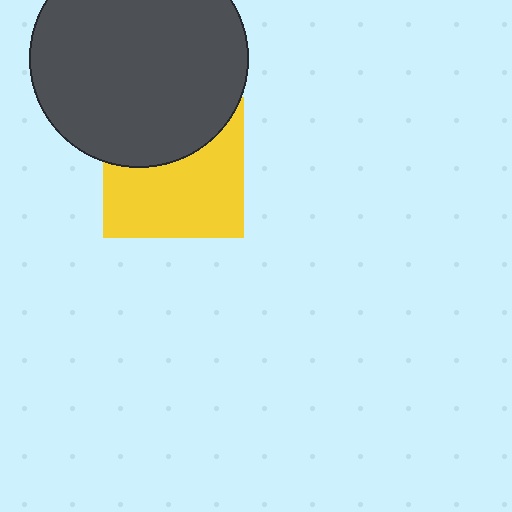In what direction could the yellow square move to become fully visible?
The yellow square could move down. That would shift it out from behind the dark gray circle entirely.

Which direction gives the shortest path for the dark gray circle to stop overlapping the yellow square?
Moving up gives the shortest separation.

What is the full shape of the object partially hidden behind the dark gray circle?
The partially hidden object is a yellow square.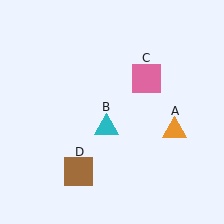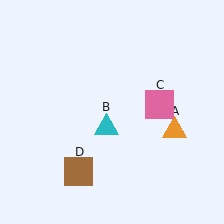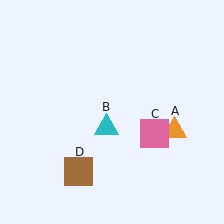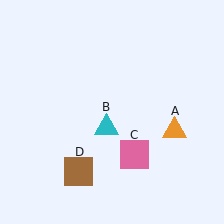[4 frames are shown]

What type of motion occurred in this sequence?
The pink square (object C) rotated clockwise around the center of the scene.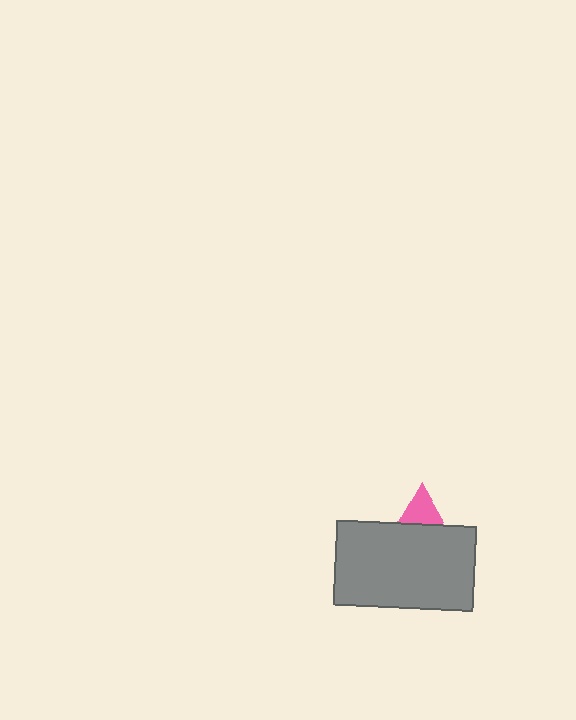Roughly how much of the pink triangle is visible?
A small part of it is visible (roughly 30%).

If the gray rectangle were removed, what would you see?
You would see the complete pink triangle.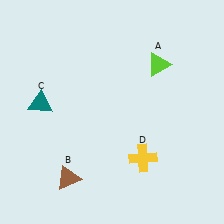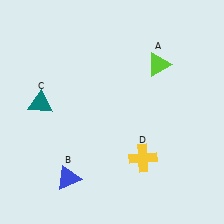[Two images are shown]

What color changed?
The triangle (B) changed from brown in Image 1 to blue in Image 2.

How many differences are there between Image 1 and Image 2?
There is 1 difference between the two images.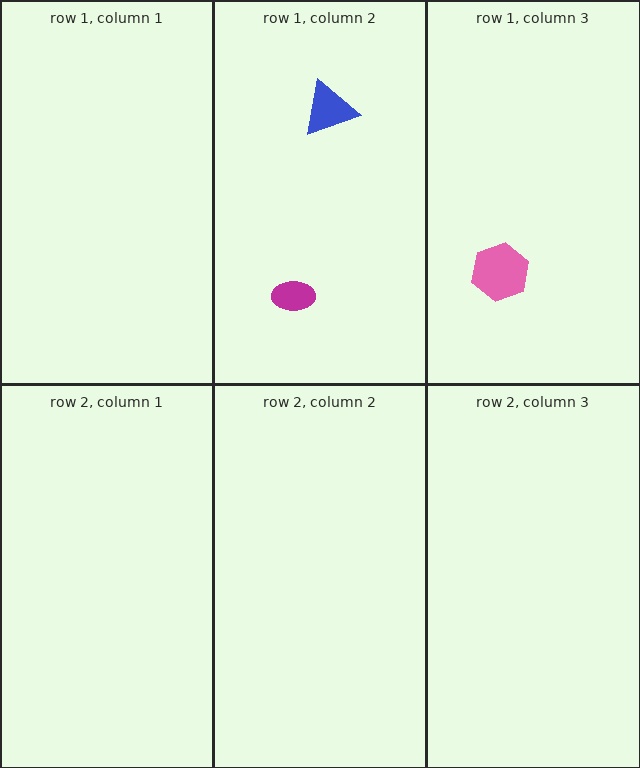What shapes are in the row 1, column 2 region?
The blue triangle, the magenta ellipse.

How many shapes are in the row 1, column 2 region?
2.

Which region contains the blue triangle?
The row 1, column 2 region.